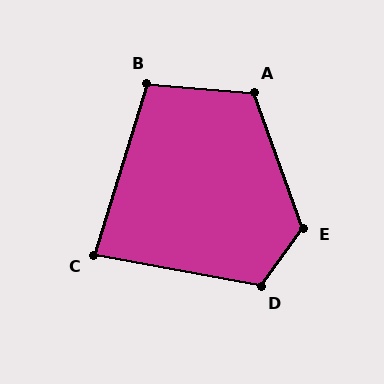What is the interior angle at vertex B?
Approximately 103 degrees (obtuse).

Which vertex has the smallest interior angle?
C, at approximately 83 degrees.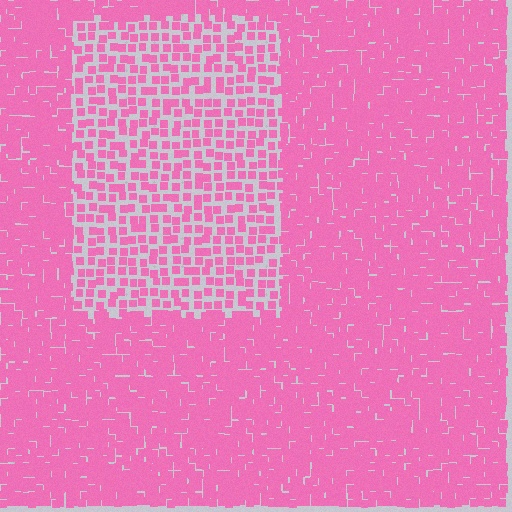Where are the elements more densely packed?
The elements are more densely packed outside the rectangle boundary.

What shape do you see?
I see a rectangle.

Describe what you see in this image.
The image contains small pink elements arranged at two different densities. A rectangle-shaped region is visible where the elements are less densely packed than the surrounding area.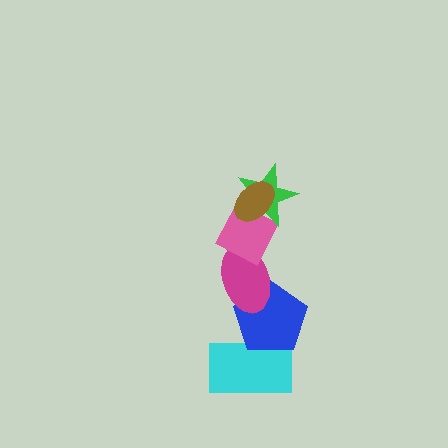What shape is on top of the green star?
The brown ellipse is on top of the green star.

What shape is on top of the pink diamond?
The green star is on top of the pink diamond.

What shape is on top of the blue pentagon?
The magenta ellipse is on top of the blue pentagon.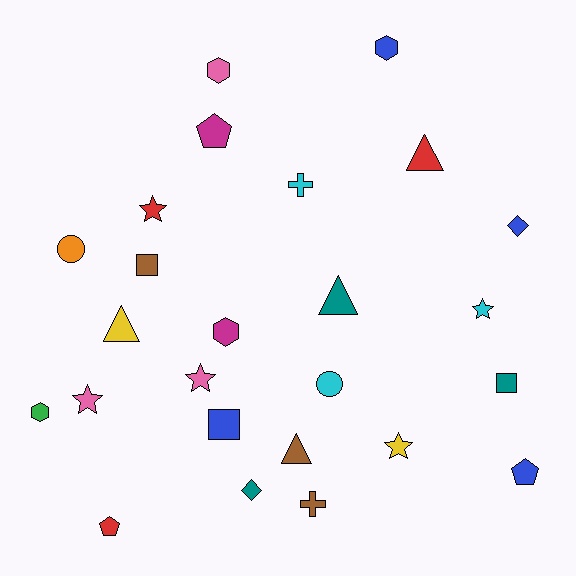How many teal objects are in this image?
There are 3 teal objects.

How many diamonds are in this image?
There are 2 diamonds.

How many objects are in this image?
There are 25 objects.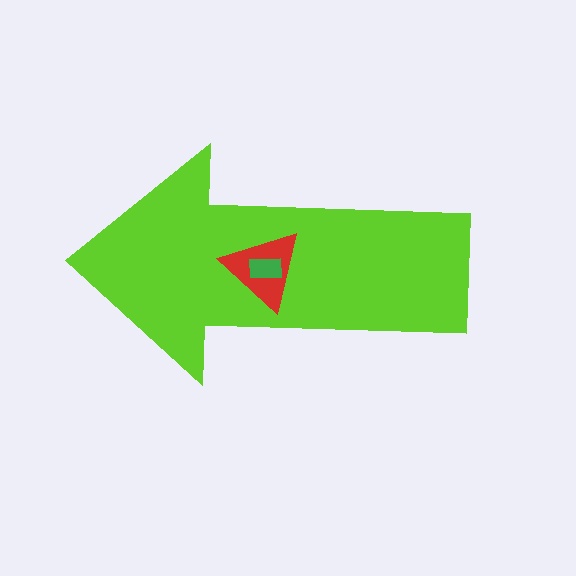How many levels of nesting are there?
3.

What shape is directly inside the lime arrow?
The red triangle.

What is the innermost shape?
The green rectangle.